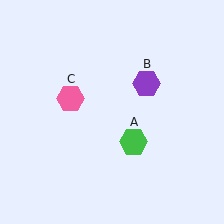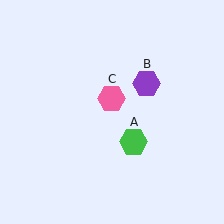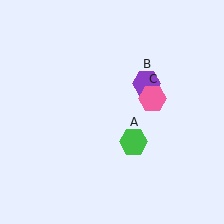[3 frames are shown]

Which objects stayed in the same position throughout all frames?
Green hexagon (object A) and purple hexagon (object B) remained stationary.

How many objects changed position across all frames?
1 object changed position: pink hexagon (object C).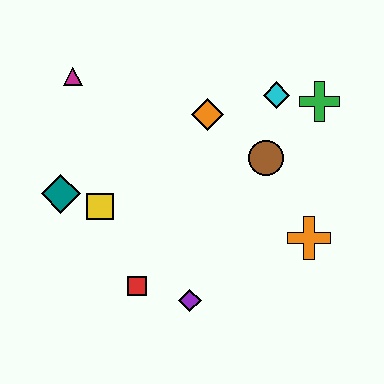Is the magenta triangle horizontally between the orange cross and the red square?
No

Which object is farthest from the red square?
The green cross is farthest from the red square.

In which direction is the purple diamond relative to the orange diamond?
The purple diamond is below the orange diamond.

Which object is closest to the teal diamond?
The yellow square is closest to the teal diamond.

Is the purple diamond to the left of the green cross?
Yes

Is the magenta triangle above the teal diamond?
Yes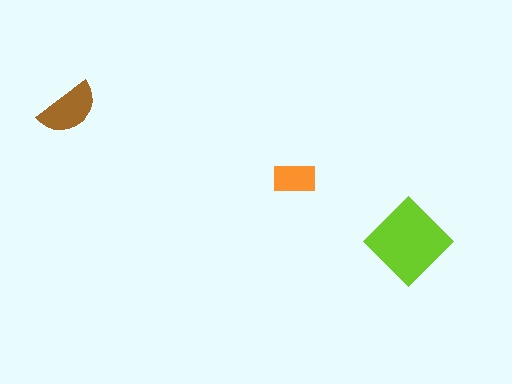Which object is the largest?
The lime diamond.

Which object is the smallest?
The orange rectangle.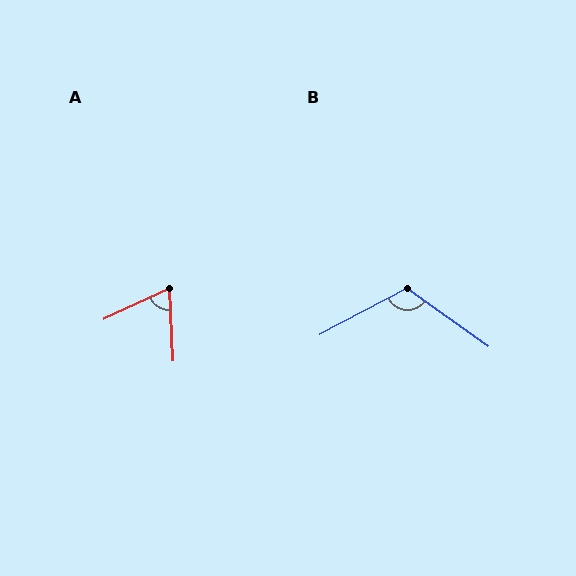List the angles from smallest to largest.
A (67°), B (117°).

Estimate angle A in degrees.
Approximately 67 degrees.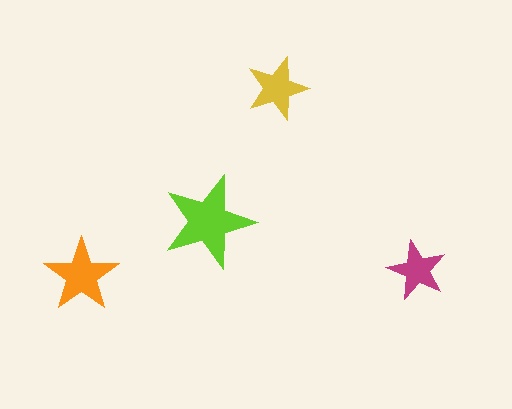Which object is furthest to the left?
The orange star is leftmost.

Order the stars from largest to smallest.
the lime one, the orange one, the yellow one, the magenta one.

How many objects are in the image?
There are 4 objects in the image.